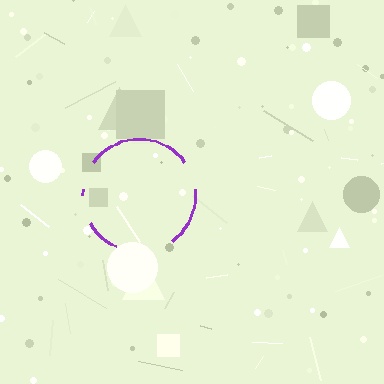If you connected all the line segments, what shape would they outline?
They would outline a circle.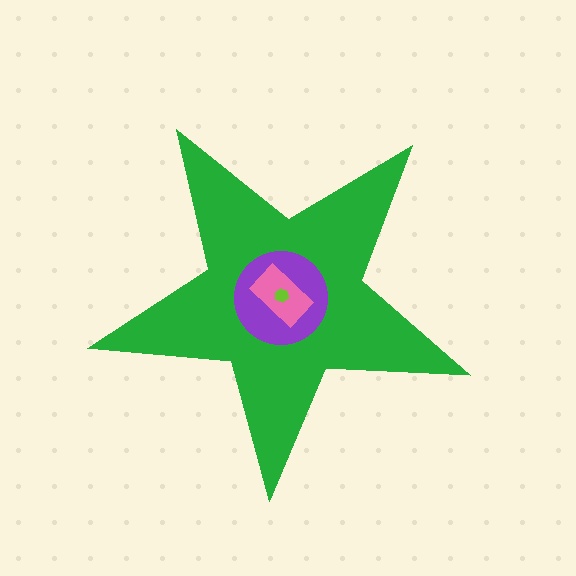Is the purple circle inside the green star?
Yes.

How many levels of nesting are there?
4.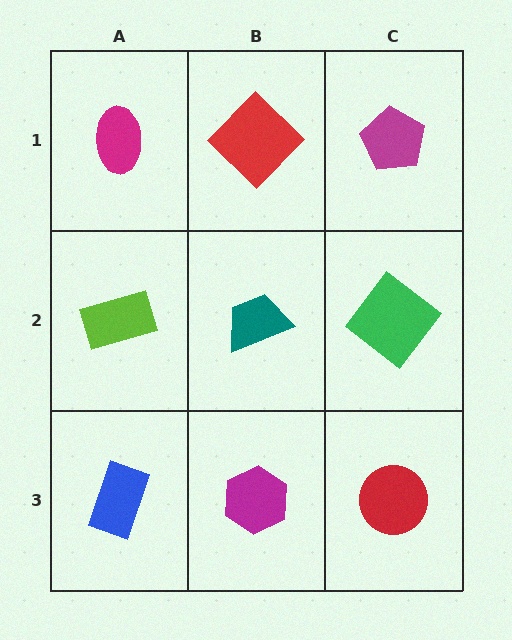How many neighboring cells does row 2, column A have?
3.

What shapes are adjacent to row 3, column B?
A teal trapezoid (row 2, column B), a blue rectangle (row 3, column A), a red circle (row 3, column C).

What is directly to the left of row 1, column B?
A magenta ellipse.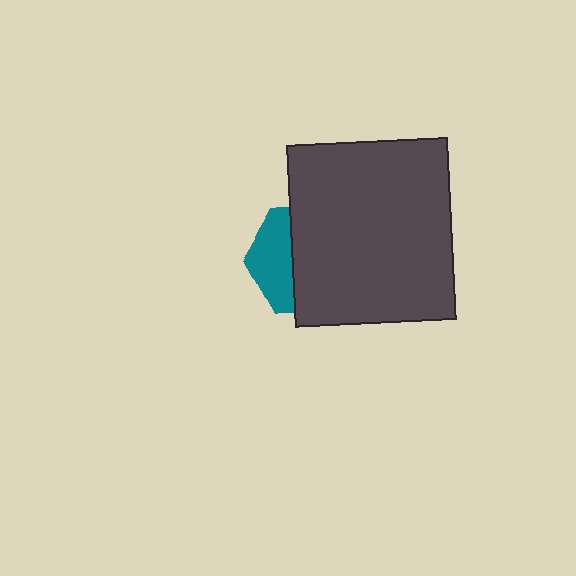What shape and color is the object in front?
The object in front is a dark gray rectangle.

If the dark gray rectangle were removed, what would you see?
You would see the complete teal hexagon.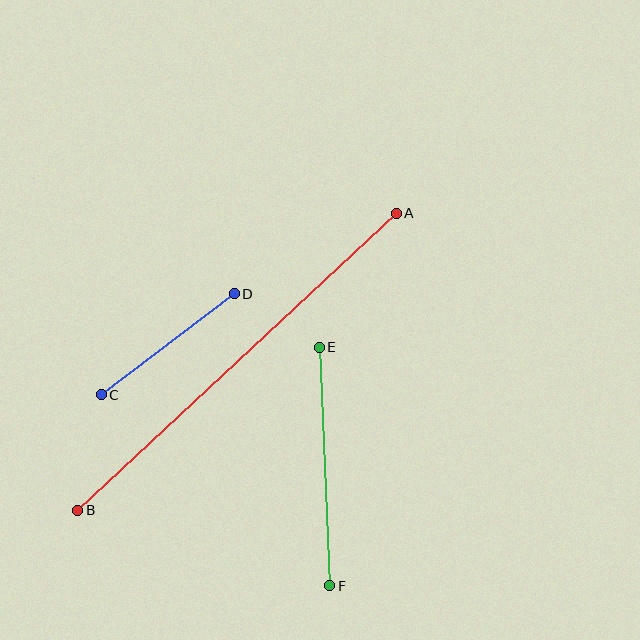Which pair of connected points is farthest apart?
Points A and B are farthest apart.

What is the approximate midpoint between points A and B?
The midpoint is at approximately (237, 362) pixels.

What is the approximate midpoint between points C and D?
The midpoint is at approximately (168, 344) pixels.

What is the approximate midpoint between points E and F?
The midpoint is at approximately (325, 466) pixels.